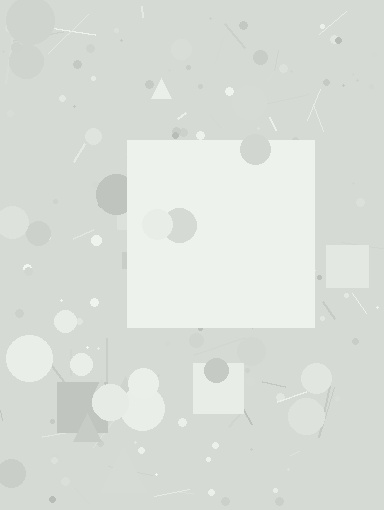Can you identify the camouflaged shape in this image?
The camouflaged shape is a square.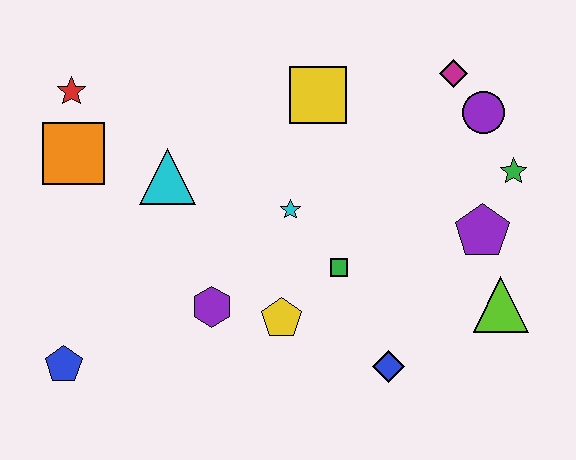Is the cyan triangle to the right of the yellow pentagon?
No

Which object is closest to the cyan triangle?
The orange square is closest to the cyan triangle.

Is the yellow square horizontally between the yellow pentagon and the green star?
Yes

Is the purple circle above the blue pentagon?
Yes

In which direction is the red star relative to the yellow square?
The red star is to the left of the yellow square.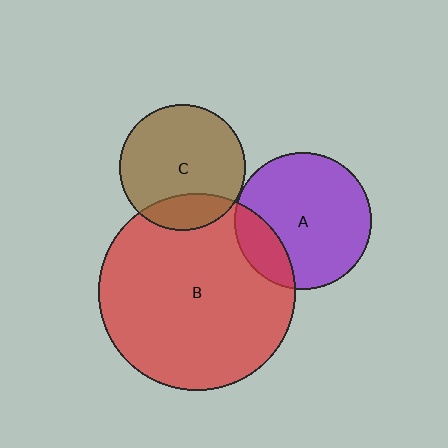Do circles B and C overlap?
Yes.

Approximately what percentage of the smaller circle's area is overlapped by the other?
Approximately 20%.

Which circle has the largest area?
Circle B (red).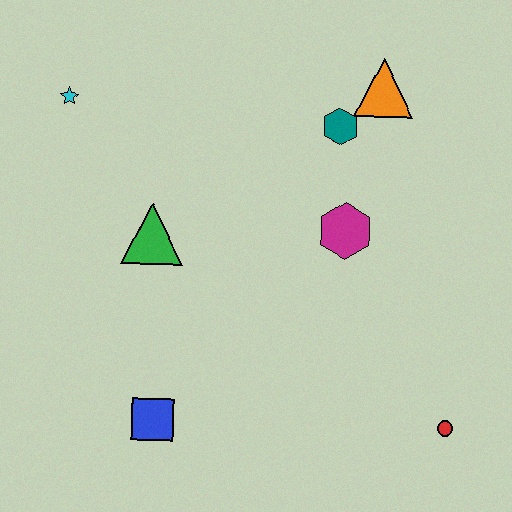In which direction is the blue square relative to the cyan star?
The blue square is below the cyan star.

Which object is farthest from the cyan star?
The red circle is farthest from the cyan star.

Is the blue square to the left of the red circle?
Yes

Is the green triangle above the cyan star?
No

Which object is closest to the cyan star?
The green triangle is closest to the cyan star.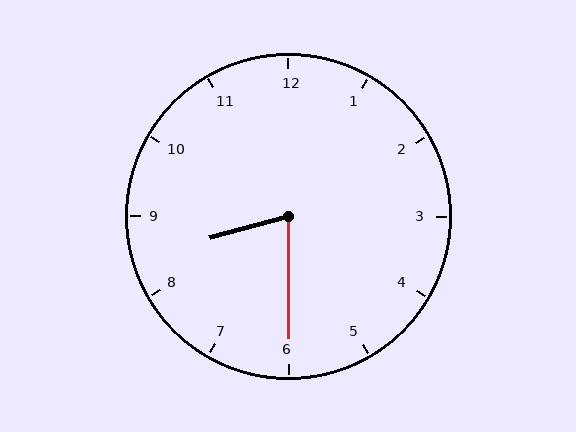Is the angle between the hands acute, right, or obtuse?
It is acute.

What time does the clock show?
8:30.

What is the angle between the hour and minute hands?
Approximately 75 degrees.